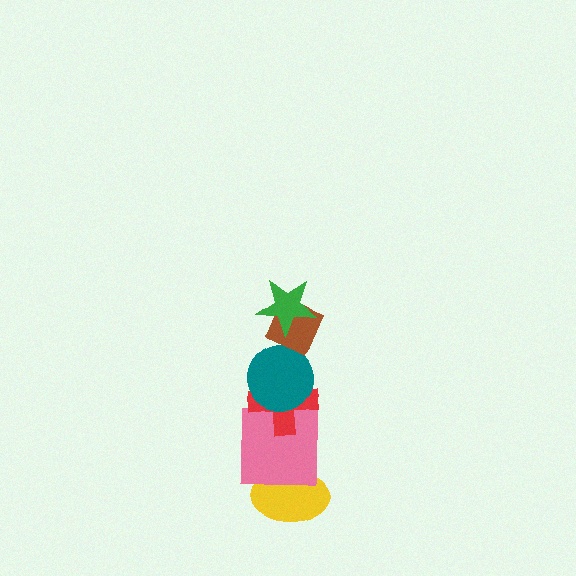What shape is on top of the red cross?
The teal circle is on top of the red cross.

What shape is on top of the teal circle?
The brown diamond is on top of the teal circle.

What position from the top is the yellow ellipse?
The yellow ellipse is 6th from the top.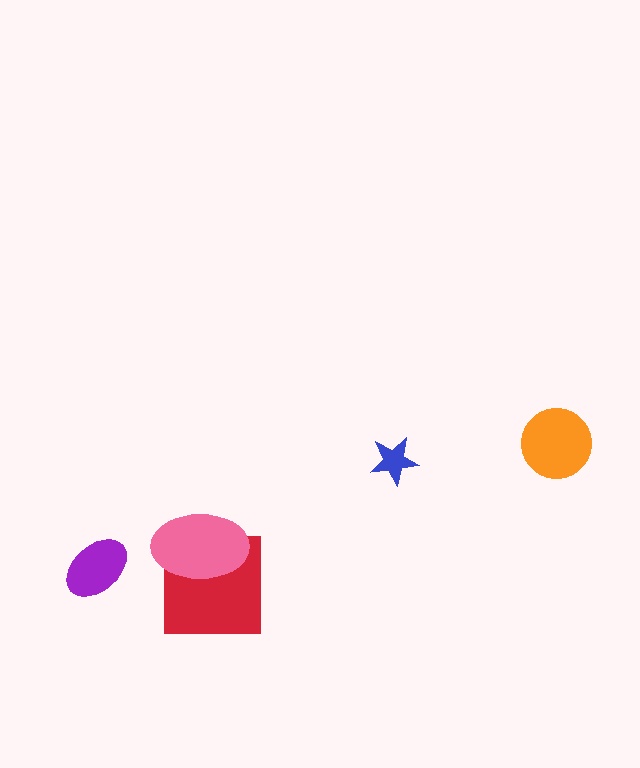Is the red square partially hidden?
Yes, it is partially covered by another shape.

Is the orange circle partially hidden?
No, no other shape covers it.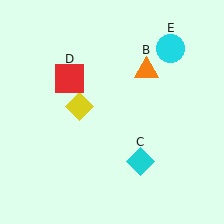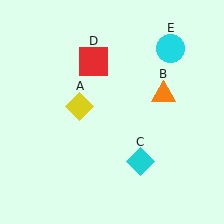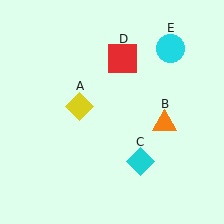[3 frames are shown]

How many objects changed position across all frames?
2 objects changed position: orange triangle (object B), red square (object D).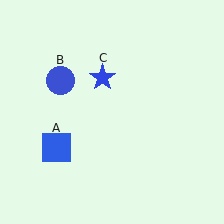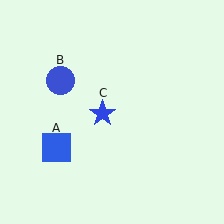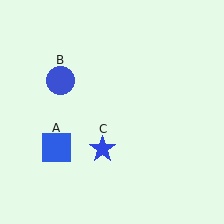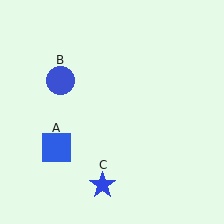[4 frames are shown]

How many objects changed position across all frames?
1 object changed position: blue star (object C).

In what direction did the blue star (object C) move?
The blue star (object C) moved down.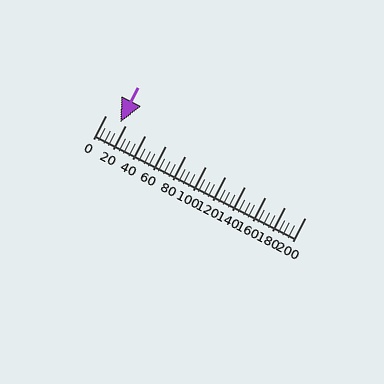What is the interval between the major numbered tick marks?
The major tick marks are spaced 20 units apart.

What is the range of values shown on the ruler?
The ruler shows values from 0 to 200.